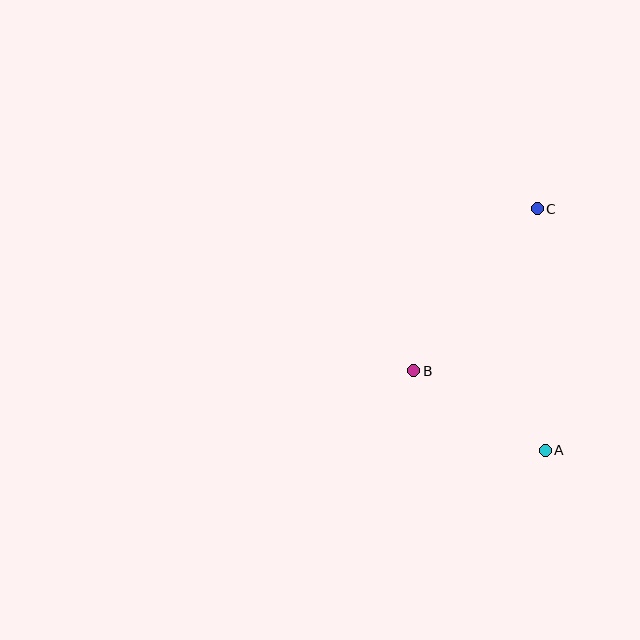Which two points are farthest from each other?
Points A and C are farthest from each other.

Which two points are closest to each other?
Points A and B are closest to each other.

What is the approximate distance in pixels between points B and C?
The distance between B and C is approximately 204 pixels.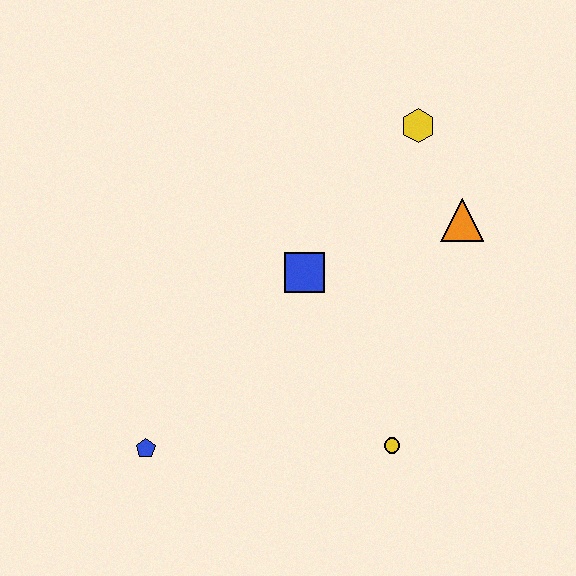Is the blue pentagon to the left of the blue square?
Yes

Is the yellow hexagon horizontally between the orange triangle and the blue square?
Yes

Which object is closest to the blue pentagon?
The blue square is closest to the blue pentagon.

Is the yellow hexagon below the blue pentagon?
No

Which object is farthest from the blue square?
The blue pentagon is farthest from the blue square.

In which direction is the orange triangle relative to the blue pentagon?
The orange triangle is to the right of the blue pentagon.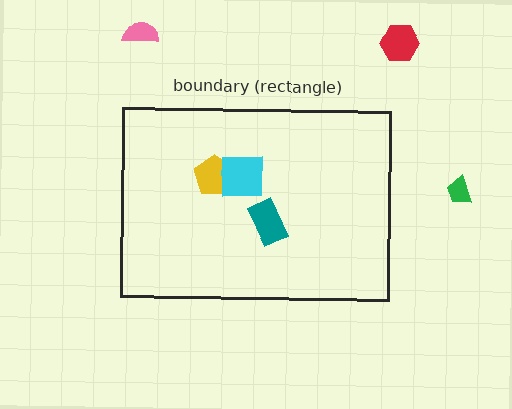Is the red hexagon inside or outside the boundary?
Outside.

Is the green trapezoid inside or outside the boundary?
Outside.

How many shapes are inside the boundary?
3 inside, 3 outside.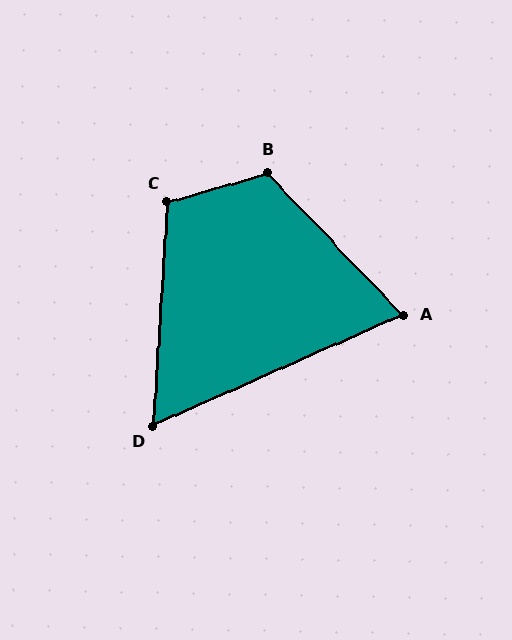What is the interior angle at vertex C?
Approximately 110 degrees (obtuse).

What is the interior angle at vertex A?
Approximately 70 degrees (acute).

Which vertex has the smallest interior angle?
D, at approximately 63 degrees.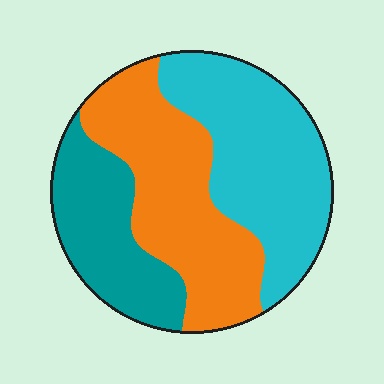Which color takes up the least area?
Teal, at roughly 25%.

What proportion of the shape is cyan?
Cyan covers around 40% of the shape.